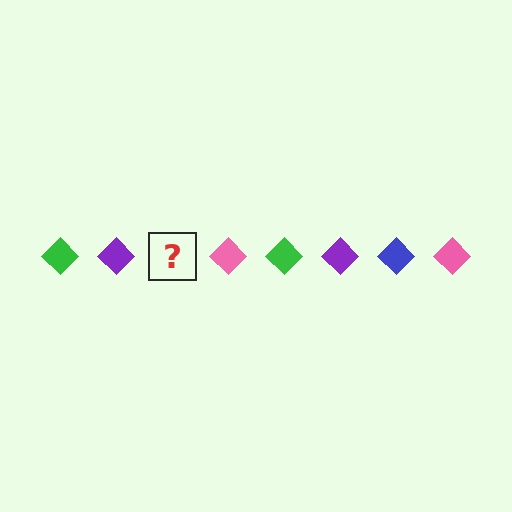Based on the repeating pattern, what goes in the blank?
The blank should be a blue diamond.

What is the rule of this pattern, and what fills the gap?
The rule is that the pattern cycles through green, purple, blue, pink diamonds. The gap should be filled with a blue diamond.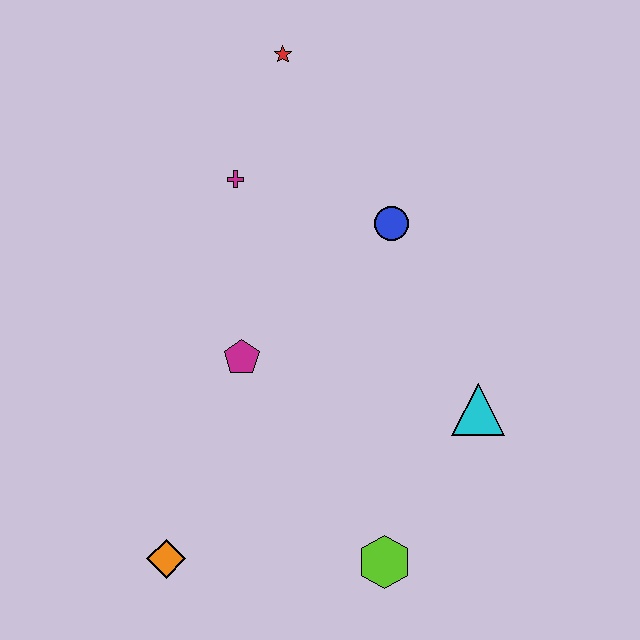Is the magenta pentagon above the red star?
No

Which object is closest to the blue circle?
The magenta cross is closest to the blue circle.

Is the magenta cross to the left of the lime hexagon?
Yes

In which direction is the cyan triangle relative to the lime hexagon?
The cyan triangle is above the lime hexagon.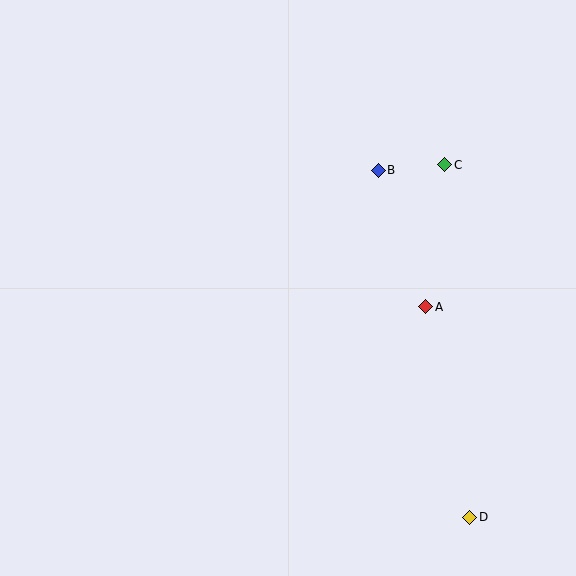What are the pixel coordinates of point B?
Point B is at (378, 170).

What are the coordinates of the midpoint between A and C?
The midpoint between A and C is at (435, 236).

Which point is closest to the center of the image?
Point A at (426, 307) is closest to the center.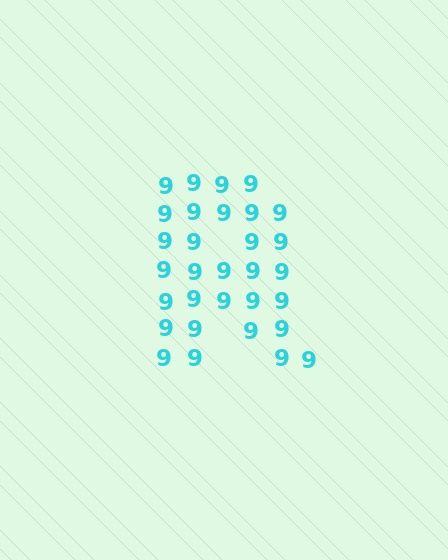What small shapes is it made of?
It is made of small digit 9's.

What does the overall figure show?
The overall figure shows the letter R.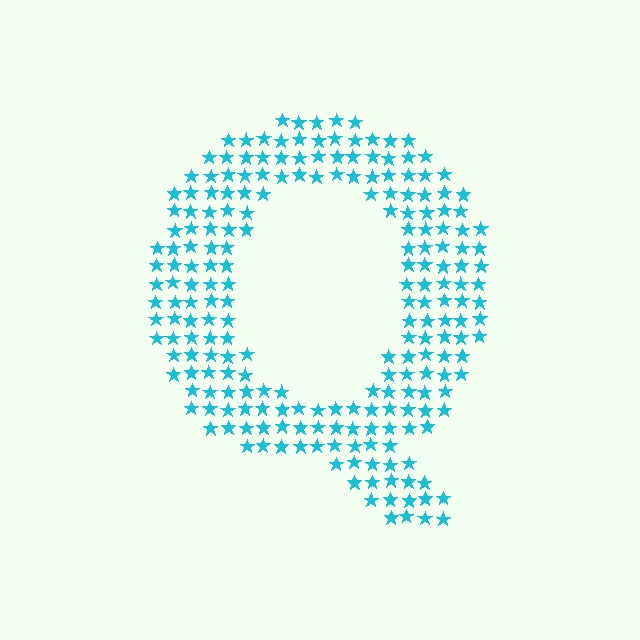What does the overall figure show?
The overall figure shows the letter Q.